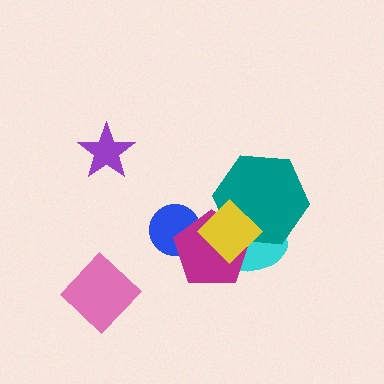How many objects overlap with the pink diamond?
0 objects overlap with the pink diamond.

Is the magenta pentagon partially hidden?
Yes, it is partially covered by another shape.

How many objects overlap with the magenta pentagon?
4 objects overlap with the magenta pentagon.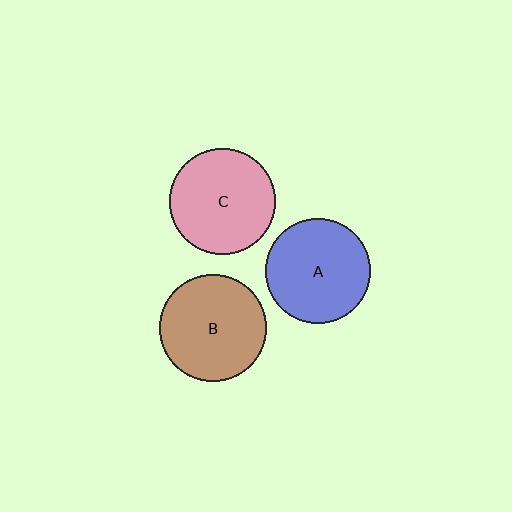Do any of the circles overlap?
No, none of the circles overlap.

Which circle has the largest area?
Circle B (brown).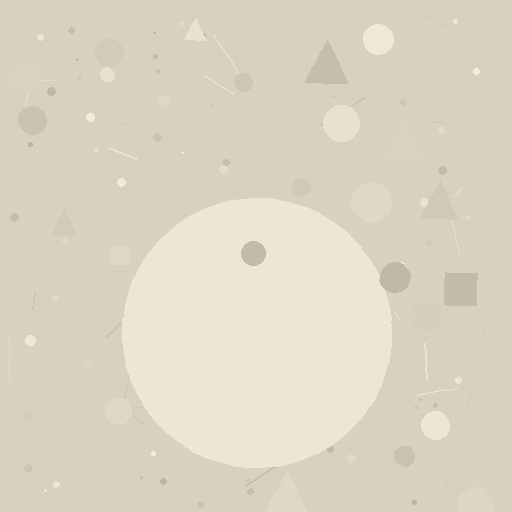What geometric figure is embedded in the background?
A circle is embedded in the background.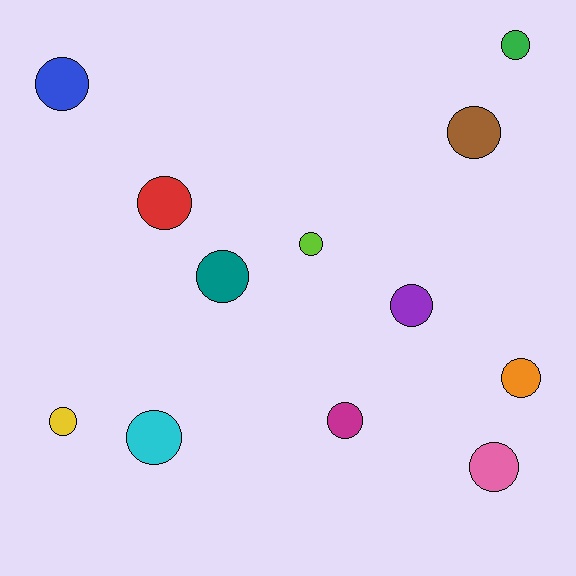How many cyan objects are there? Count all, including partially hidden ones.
There is 1 cyan object.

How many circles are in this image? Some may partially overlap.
There are 12 circles.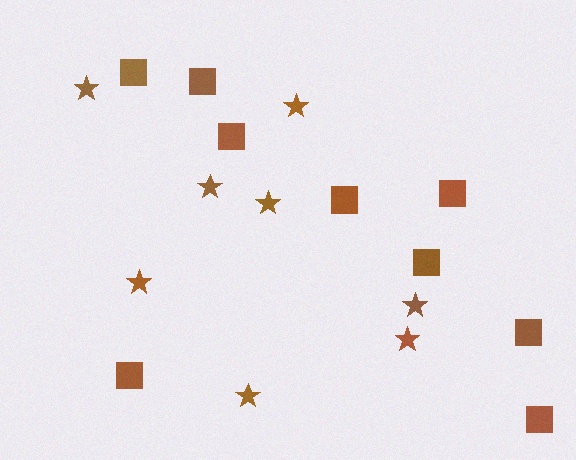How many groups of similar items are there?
There are 2 groups: one group of squares (9) and one group of stars (8).